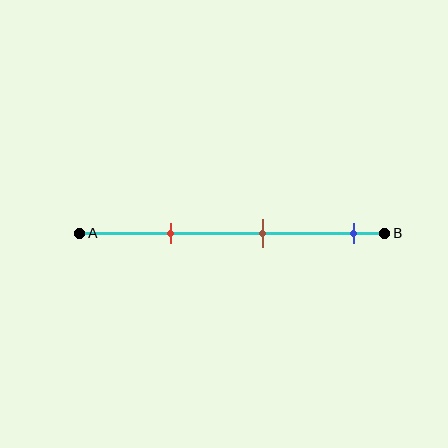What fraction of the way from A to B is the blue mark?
The blue mark is approximately 90% (0.9) of the way from A to B.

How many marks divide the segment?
There are 3 marks dividing the segment.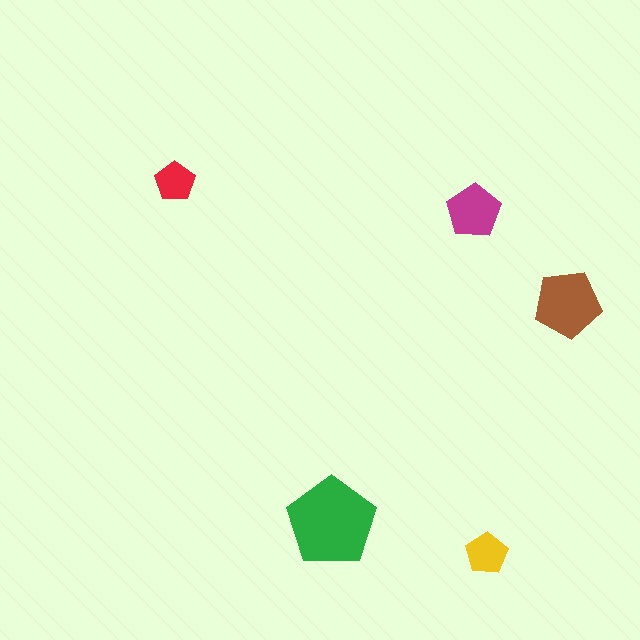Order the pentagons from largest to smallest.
the green one, the brown one, the magenta one, the yellow one, the red one.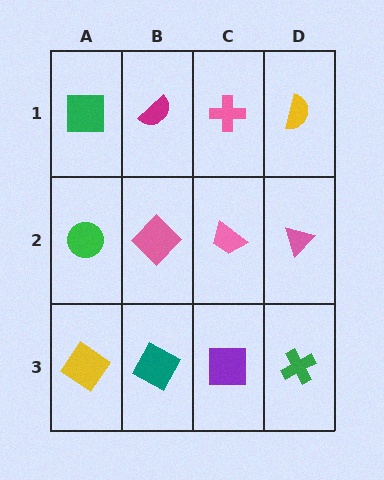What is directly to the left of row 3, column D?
A purple square.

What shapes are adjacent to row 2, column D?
A yellow semicircle (row 1, column D), a green cross (row 3, column D), a pink trapezoid (row 2, column C).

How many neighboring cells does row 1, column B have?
3.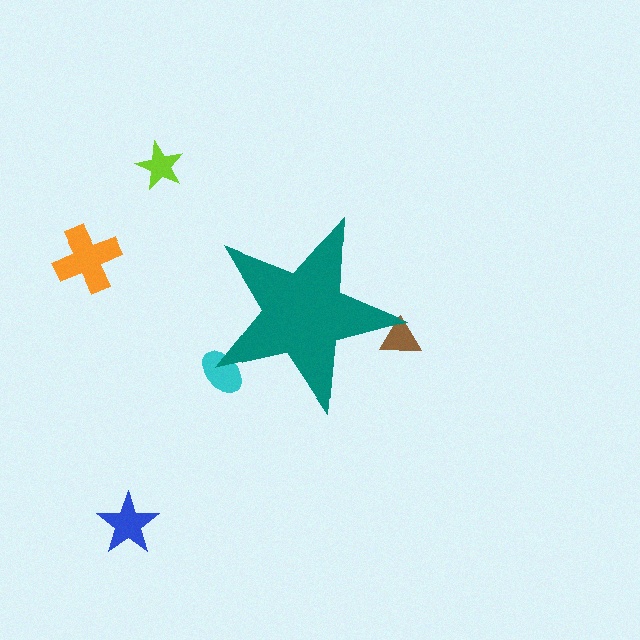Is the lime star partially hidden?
No, the lime star is fully visible.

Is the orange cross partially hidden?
No, the orange cross is fully visible.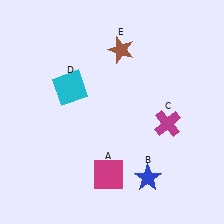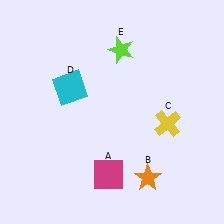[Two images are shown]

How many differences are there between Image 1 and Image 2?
There are 3 differences between the two images.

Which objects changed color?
B changed from blue to orange. C changed from magenta to yellow. E changed from brown to lime.